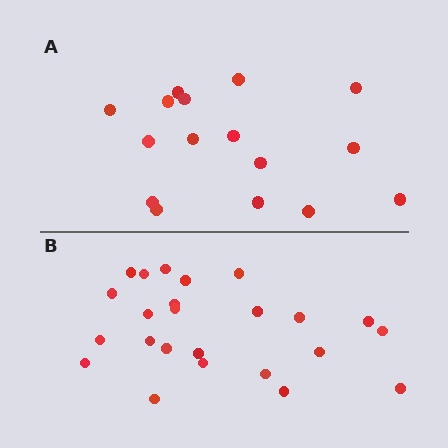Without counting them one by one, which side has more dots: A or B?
Region B (the bottom region) has more dots.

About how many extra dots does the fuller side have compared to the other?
Region B has roughly 8 or so more dots than region A.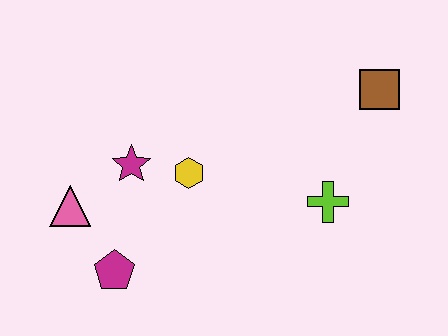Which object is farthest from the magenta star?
The brown square is farthest from the magenta star.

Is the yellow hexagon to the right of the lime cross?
No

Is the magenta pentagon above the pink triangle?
No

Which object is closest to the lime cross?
The brown square is closest to the lime cross.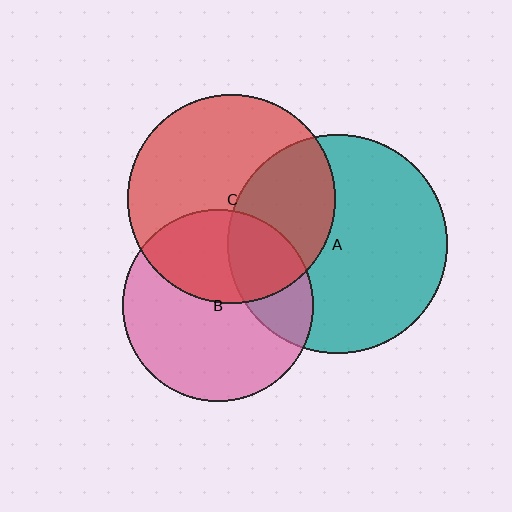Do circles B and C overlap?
Yes.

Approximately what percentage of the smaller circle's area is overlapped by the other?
Approximately 40%.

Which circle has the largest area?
Circle A (teal).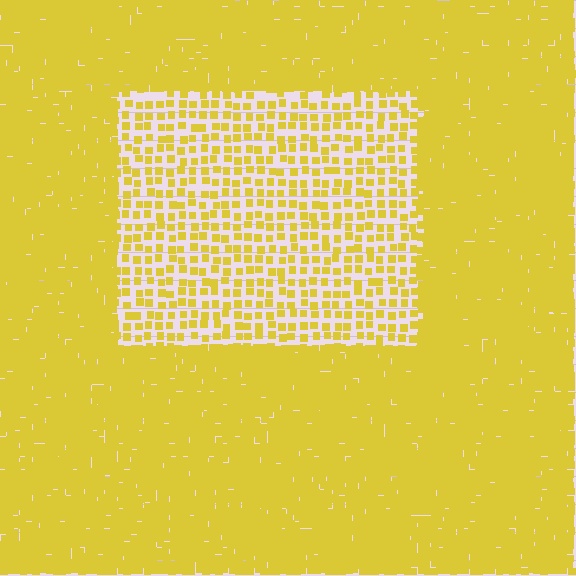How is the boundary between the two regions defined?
The boundary is defined by a change in element density (approximately 2.9x ratio). All elements are the same color, size, and shape.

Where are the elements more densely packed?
The elements are more densely packed outside the rectangle boundary.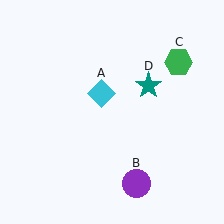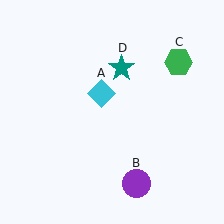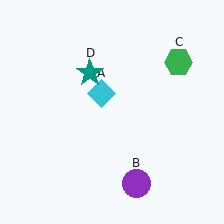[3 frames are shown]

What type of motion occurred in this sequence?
The teal star (object D) rotated counterclockwise around the center of the scene.